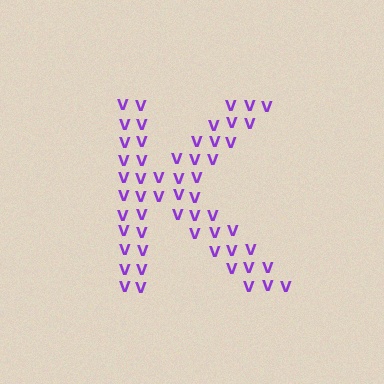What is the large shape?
The large shape is the letter K.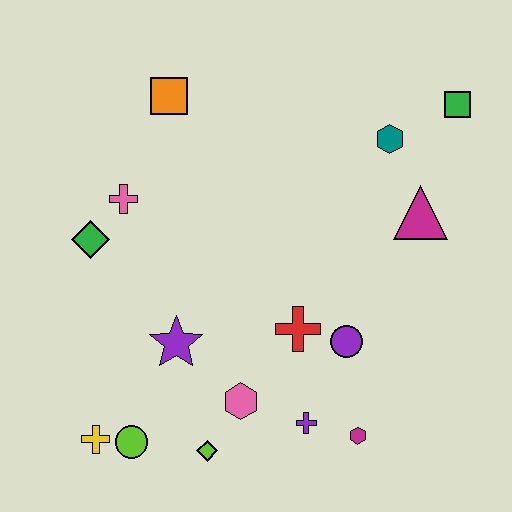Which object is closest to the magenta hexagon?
The purple cross is closest to the magenta hexagon.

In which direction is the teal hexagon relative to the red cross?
The teal hexagon is above the red cross.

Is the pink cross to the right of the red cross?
No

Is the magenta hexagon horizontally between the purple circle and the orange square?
No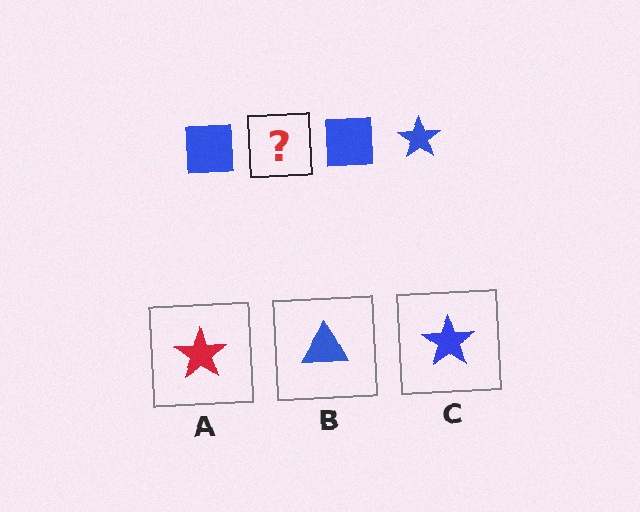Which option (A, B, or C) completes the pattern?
C.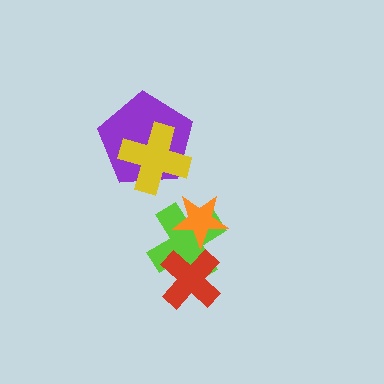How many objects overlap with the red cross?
1 object overlaps with the red cross.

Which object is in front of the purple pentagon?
The yellow cross is in front of the purple pentagon.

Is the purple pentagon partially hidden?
Yes, it is partially covered by another shape.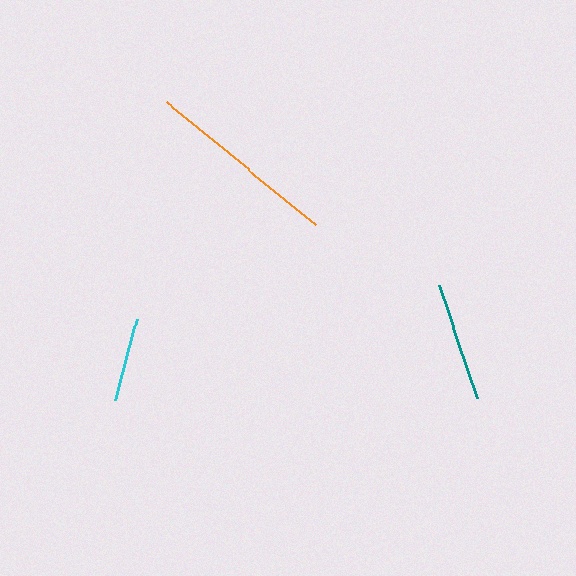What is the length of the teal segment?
The teal segment is approximately 119 pixels long.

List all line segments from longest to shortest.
From longest to shortest: orange, teal, cyan.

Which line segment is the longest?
The orange line is the longest at approximately 193 pixels.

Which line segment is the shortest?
The cyan line is the shortest at approximately 84 pixels.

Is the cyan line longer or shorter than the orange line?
The orange line is longer than the cyan line.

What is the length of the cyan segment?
The cyan segment is approximately 84 pixels long.